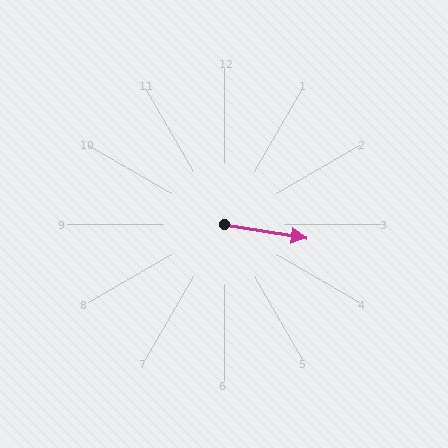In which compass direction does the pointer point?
East.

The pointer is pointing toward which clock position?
Roughly 3 o'clock.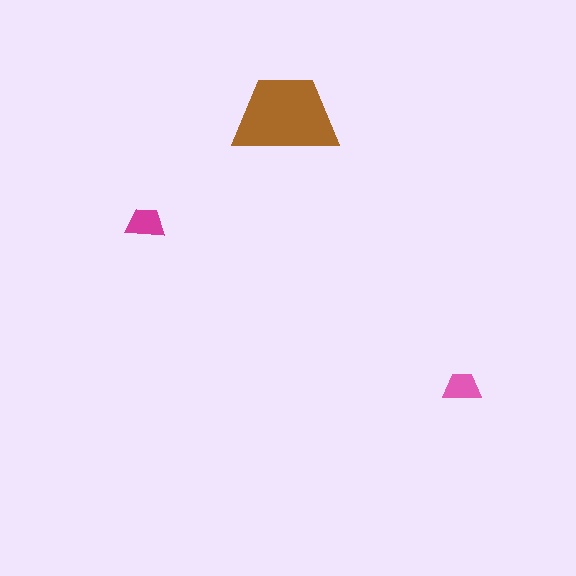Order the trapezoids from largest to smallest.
the brown one, the magenta one, the pink one.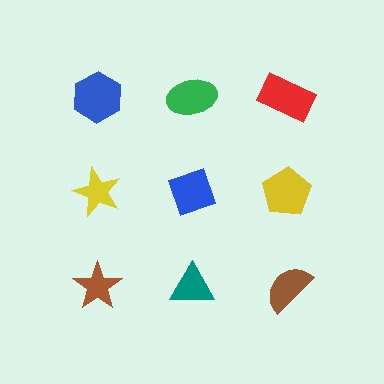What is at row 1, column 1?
A blue hexagon.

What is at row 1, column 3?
A red rectangle.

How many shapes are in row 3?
3 shapes.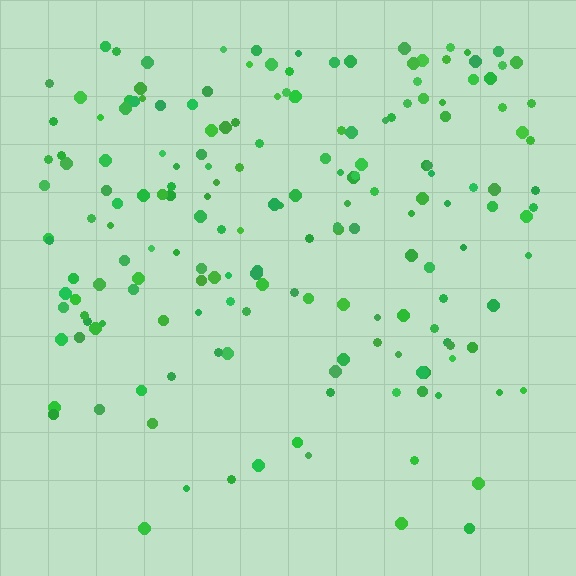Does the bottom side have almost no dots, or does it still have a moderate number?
Still a moderate number, just noticeably fewer than the top.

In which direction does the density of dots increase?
From bottom to top, with the top side densest.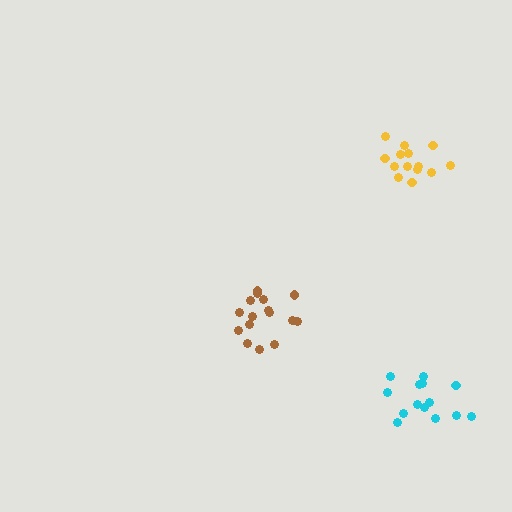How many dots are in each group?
Group 1: 14 dots, Group 2: 16 dots, Group 3: 14 dots (44 total).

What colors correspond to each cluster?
The clusters are colored: yellow, brown, cyan.